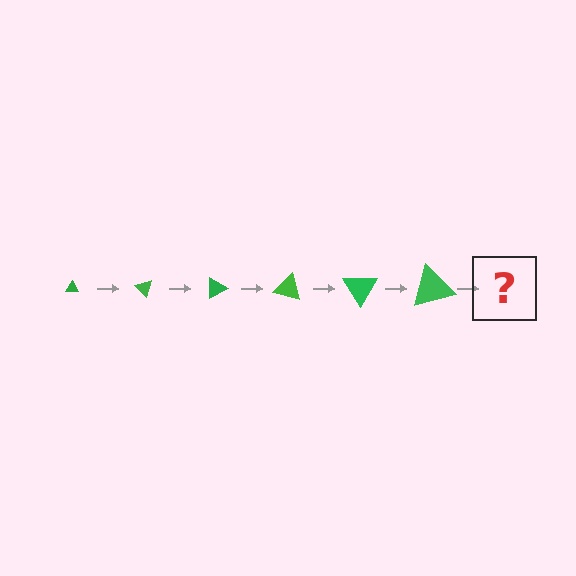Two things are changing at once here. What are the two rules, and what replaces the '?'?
The two rules are that the triangle grows larger each step and it rotates 45 degrees each step. The '?' should be a triangle, larger than the previous one and rotated 270 degrees from the start.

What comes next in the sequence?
The next element should be a triangle, larger than the previous one and rotated 270 degrees from the start.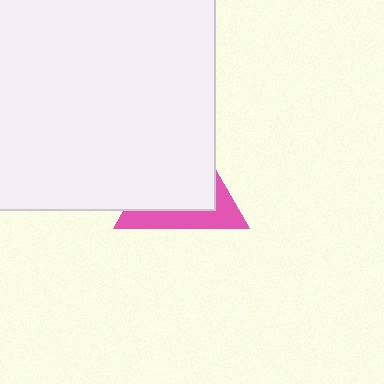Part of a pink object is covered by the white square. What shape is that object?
It is a triangle.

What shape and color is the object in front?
The object in front is a white square.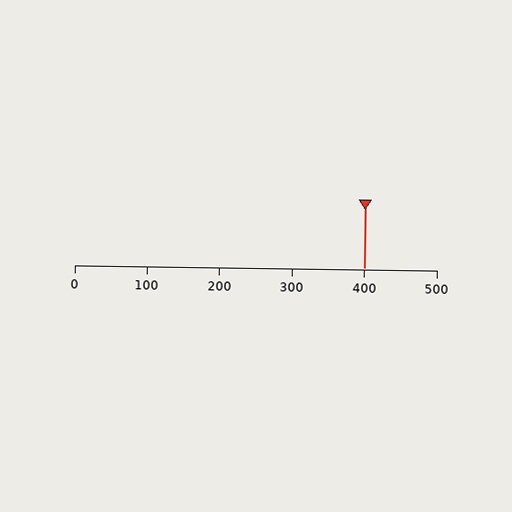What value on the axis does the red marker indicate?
The marker indicates approximately 400.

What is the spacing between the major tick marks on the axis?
The major ticks are spaced 100 apart.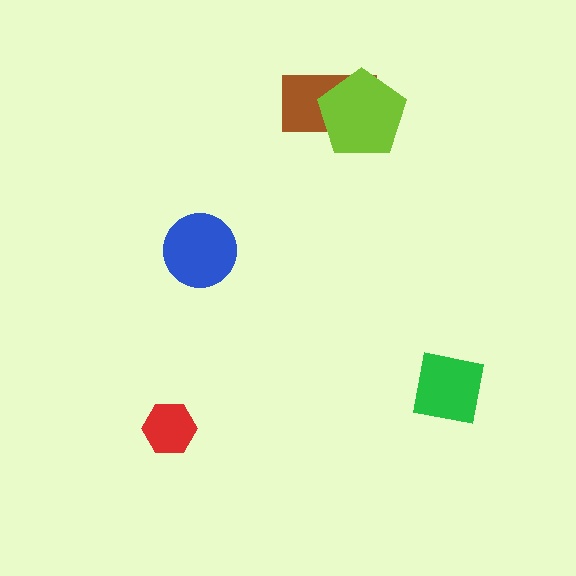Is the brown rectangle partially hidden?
Yes, it is partially covered by another shape.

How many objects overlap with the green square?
0 objects overlap with the green square.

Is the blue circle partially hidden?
No, no other shape covers it.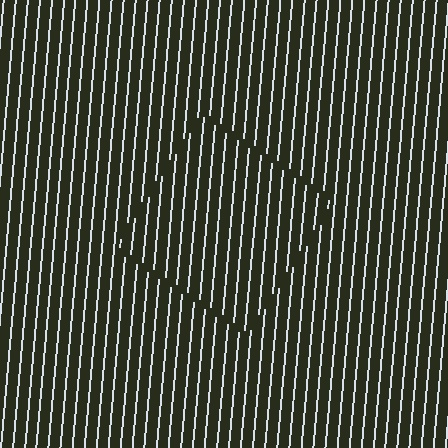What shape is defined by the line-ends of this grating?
An illusory square. The interior of the shape contains the same grating, shifted by half a period — the contour is defined by the phase discontinuity where line-ends from the inner and outer gratings abut.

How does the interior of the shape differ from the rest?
The interior of the shape contains the same grating, shifted by half a period — the contour is defined by the phase discontinuity where line-ends from the inner and outer gratings abut.